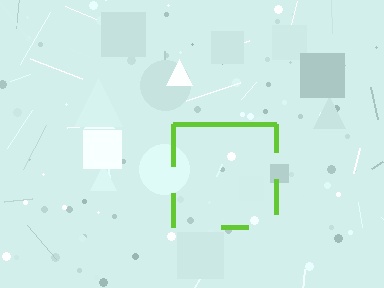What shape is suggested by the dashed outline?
The dashed outline suggests a square.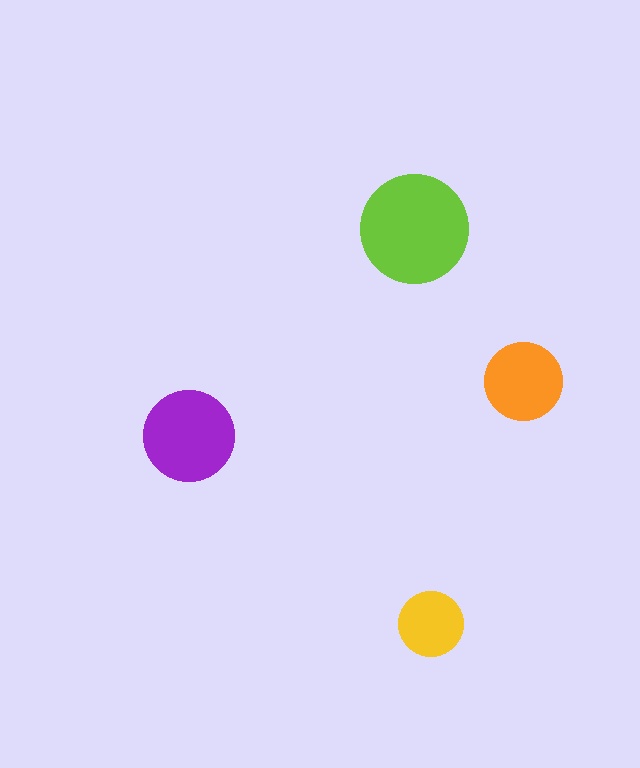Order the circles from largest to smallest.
the lime one, the purple one, the orange one, the yellow one.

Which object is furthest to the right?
The orange circle is rightmost.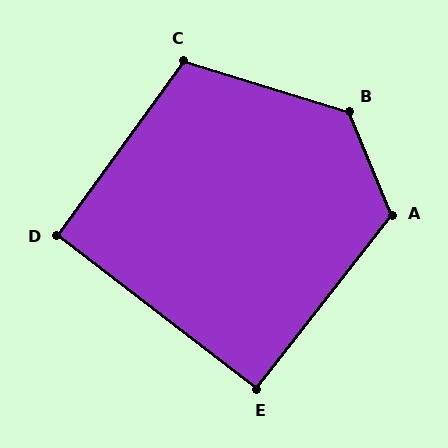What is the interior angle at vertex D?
Approximately 91 degrees (approximately right).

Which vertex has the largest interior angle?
B, at approximately 130 degrees.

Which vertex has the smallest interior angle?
E, at approximately 90 degrees.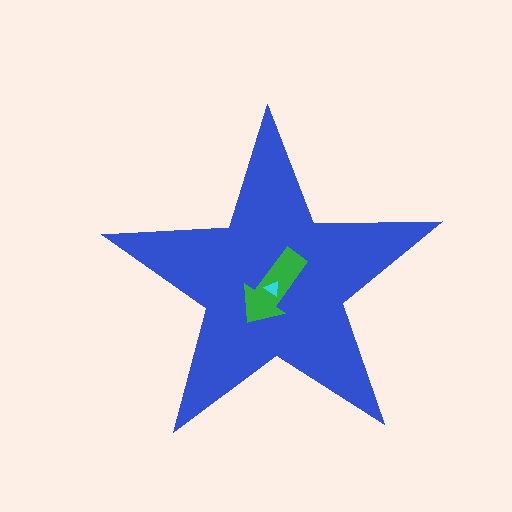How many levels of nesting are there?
3.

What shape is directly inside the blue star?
The green arrow.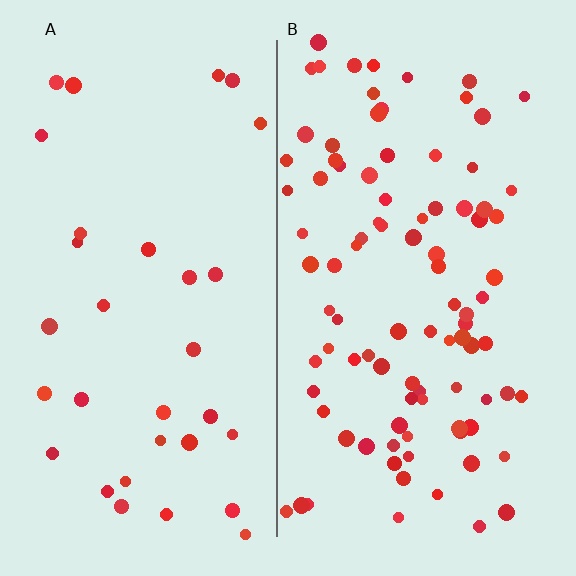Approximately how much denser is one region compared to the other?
Approximately 3.0× — region B over region A.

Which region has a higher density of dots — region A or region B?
B (the right).